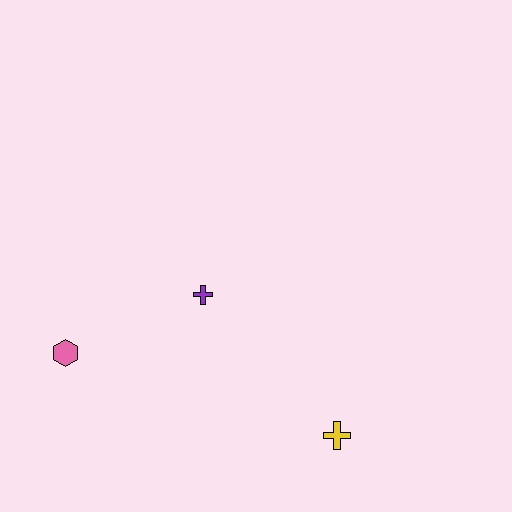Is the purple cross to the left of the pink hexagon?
No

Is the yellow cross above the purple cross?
No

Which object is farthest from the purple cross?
The yellow cross is farthest from the purple cross.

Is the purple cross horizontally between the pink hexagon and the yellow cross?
Yes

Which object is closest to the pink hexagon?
The purple cross is closest to the pink hexagon.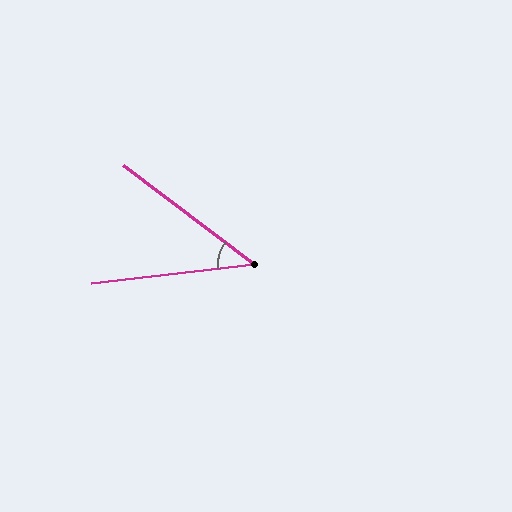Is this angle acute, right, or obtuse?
It is acute.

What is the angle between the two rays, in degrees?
Approximately 44 degrees.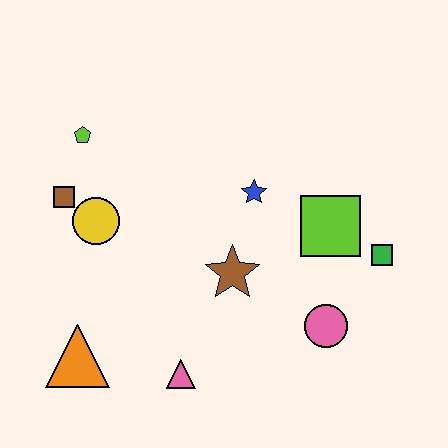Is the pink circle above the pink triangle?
Yes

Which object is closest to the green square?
The lime square is closest to the green square.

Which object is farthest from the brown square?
The green square is farthest from the brown square.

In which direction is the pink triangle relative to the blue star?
The pink triangle is below the blue star.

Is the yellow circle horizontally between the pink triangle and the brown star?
No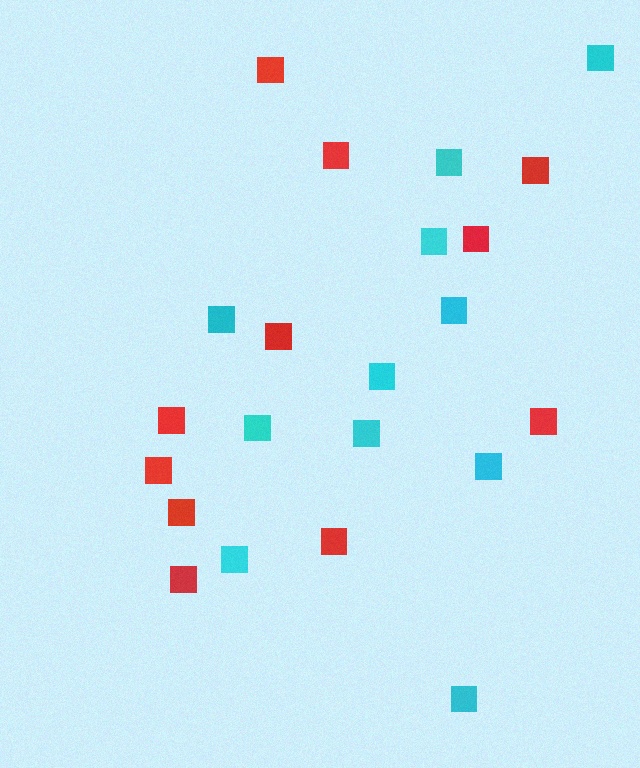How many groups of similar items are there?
There are 2 groups: one group of cyan squares (11) and one group of red squares (11).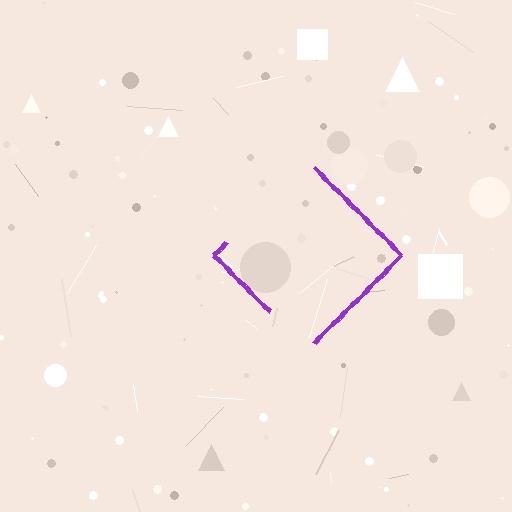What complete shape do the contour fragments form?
The contour fragments form a diamond.